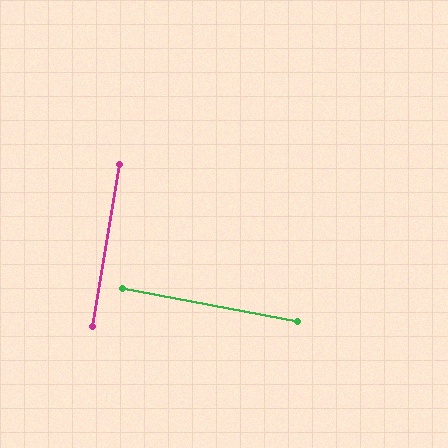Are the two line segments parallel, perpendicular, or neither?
Perpendicular — they meet at approximately 89°.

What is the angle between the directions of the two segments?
Approximately 89 degrees.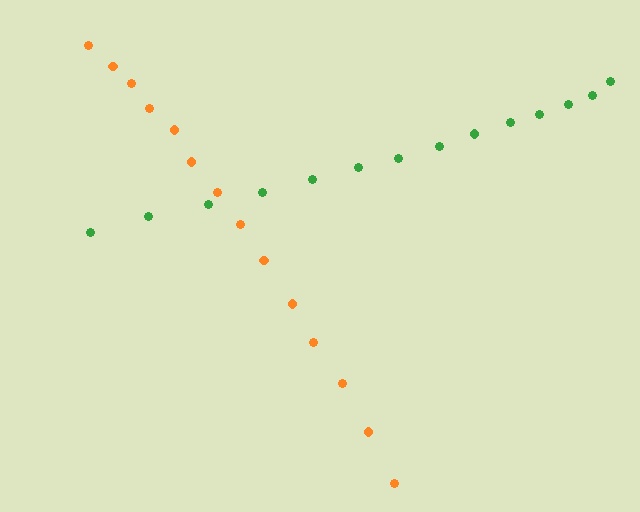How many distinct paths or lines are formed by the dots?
There are 2 distinct paths.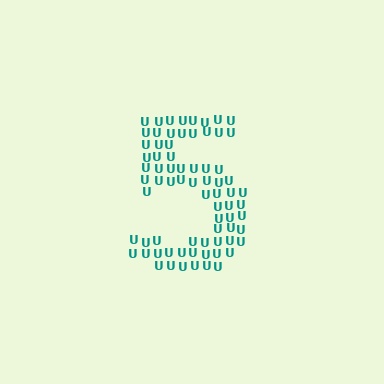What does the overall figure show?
The overall figure shows the digit 5.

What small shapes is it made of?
It is made of small letter U's.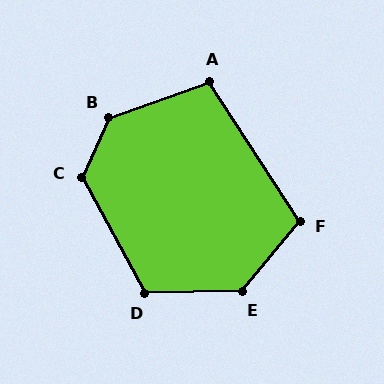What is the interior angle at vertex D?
Approximately 118 degrees (obtuse).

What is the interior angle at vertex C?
Approximately 127 degrees (obtuse).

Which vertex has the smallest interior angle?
A, at approximately 103 degrees.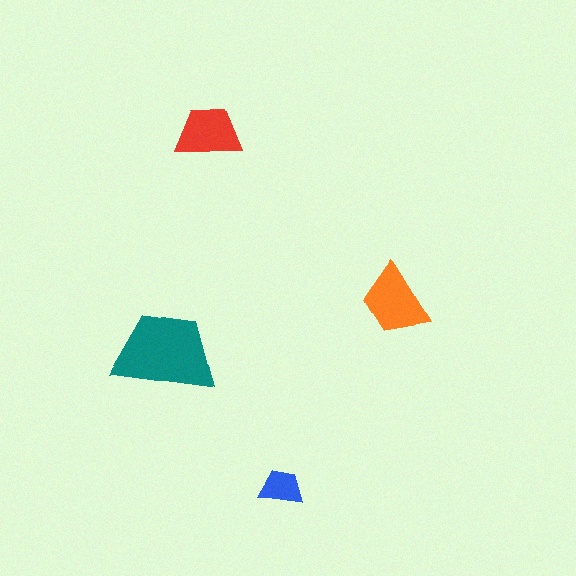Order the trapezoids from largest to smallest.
the teal one, the orange one, the red one, the blue one.